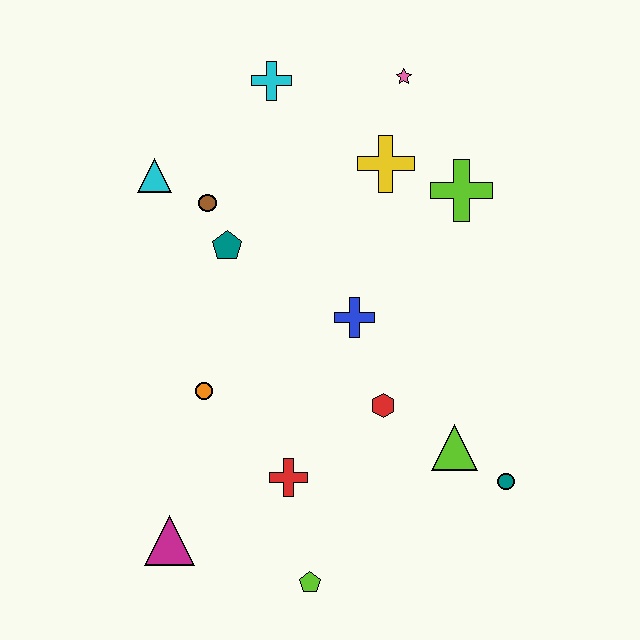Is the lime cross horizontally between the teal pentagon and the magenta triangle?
No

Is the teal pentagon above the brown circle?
No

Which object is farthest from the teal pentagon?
The teal circle is farthest from the teal pentagon.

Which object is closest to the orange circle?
The red cross is closest to the orange circle.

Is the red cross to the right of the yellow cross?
No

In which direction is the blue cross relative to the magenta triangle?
The blue cross is above the magenta triangle.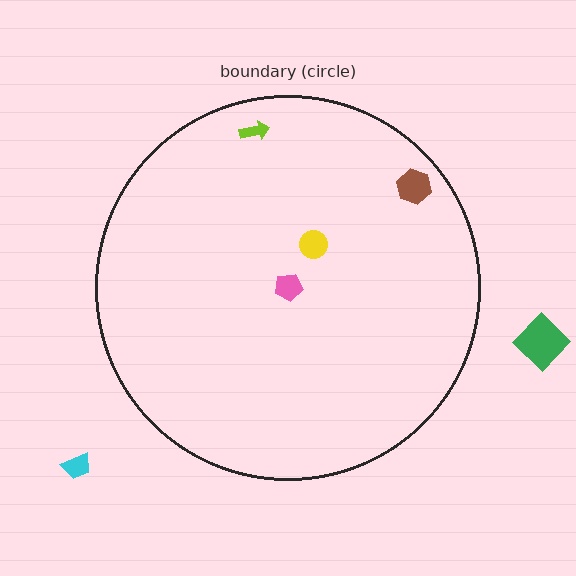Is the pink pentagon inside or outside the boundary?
Inside.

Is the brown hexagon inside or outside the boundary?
Inside.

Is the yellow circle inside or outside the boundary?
Inside.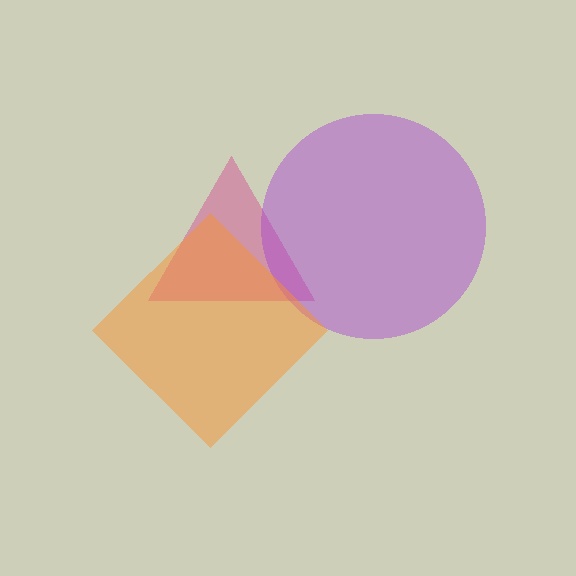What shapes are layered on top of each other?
The layered shapes are: a magenta triangle, a purple circle, an orange diamond.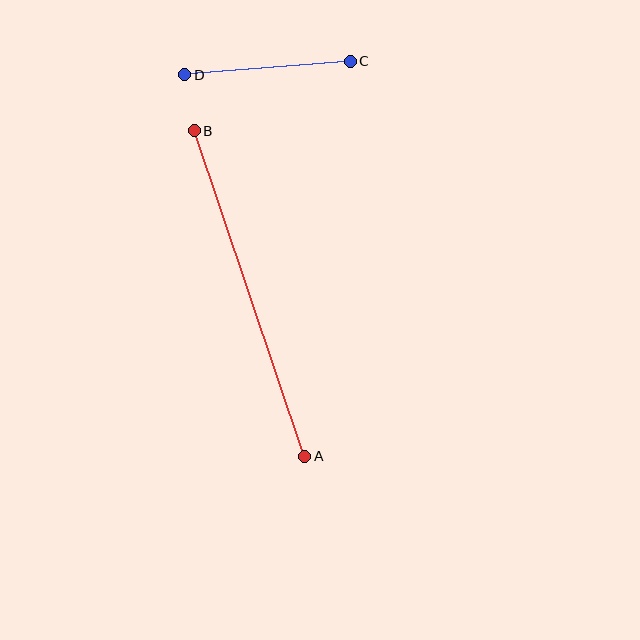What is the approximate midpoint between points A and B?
The midpoint is at approximately (250, 294) pixels.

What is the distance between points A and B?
The distance is approximately 344 pixels.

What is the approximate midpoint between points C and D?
The midpoint is at approximately (267, 68) pixels.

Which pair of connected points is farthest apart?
Points A and B are farthest apart.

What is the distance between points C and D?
The distance is approximately 166 pixels.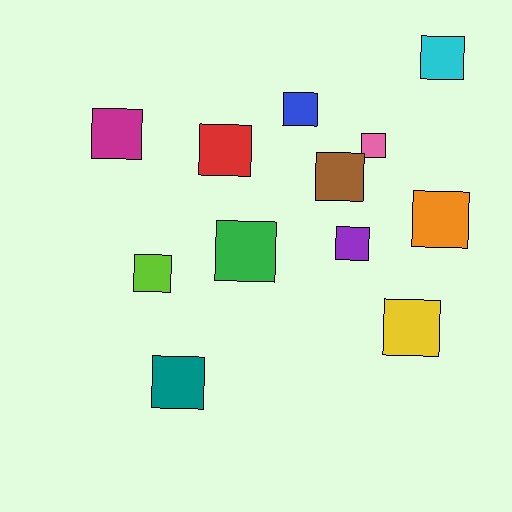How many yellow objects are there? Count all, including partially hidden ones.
There is 1 yellow object.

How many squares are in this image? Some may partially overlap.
There are 12 squares.